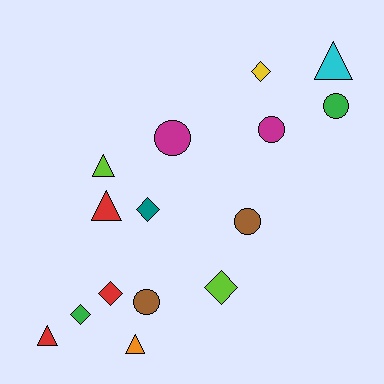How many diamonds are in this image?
There are 5 diamonds.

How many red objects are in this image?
There are 3 red objects.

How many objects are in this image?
There are 15 objects.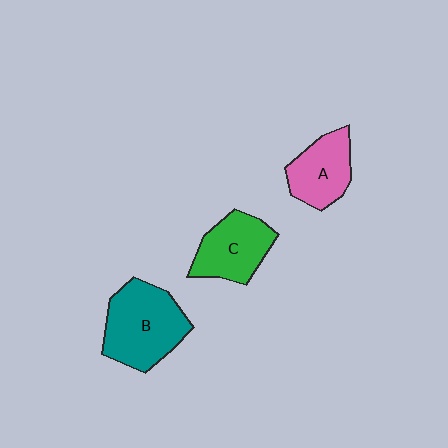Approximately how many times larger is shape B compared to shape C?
Approximately 1.4 times.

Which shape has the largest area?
Shape B (teal).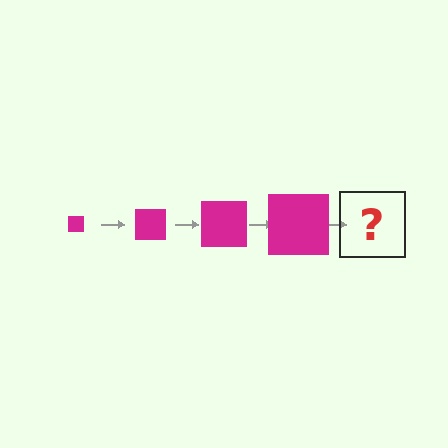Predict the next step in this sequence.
The next step is a magenta square, larger than the previous one.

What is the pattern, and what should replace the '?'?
The pattern is that the square gets progressively larger each step. The '?' should be a magenta square, larger than the previous one.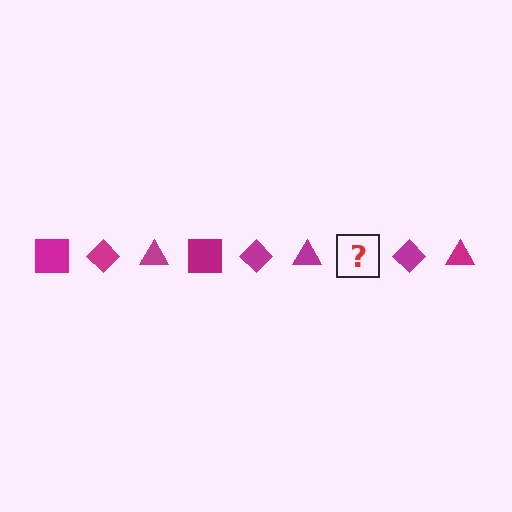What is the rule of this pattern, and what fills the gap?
The rule is that the pattern cycles through square, diamond, triangle shapes in magenta. The gap should be filled with a magenta square.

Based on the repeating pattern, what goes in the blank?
The blank should be a magenta square.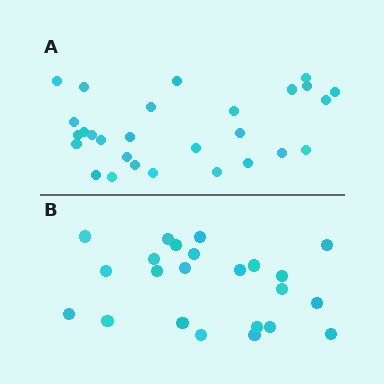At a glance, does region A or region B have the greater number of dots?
Region A (the top region) has more dots.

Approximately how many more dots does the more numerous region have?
Region A has about 5 more dots than region B.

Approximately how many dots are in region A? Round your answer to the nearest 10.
About 30 dots. (The exact count is 28, which rounds to 30.)